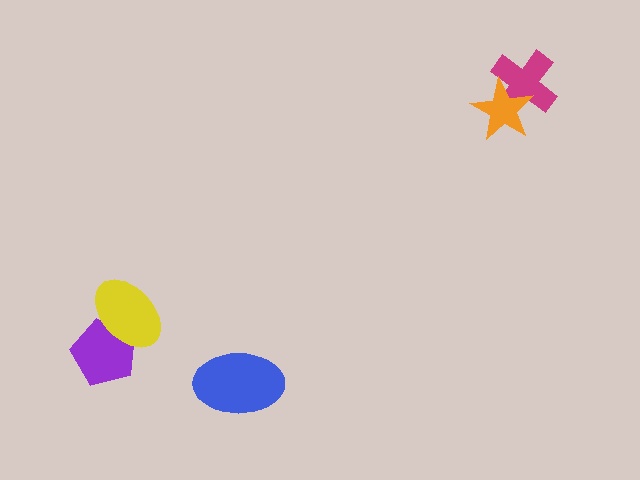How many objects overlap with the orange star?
1 object overlaps with the orange star.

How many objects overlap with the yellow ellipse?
1 object overlaps with the yellow ellipse.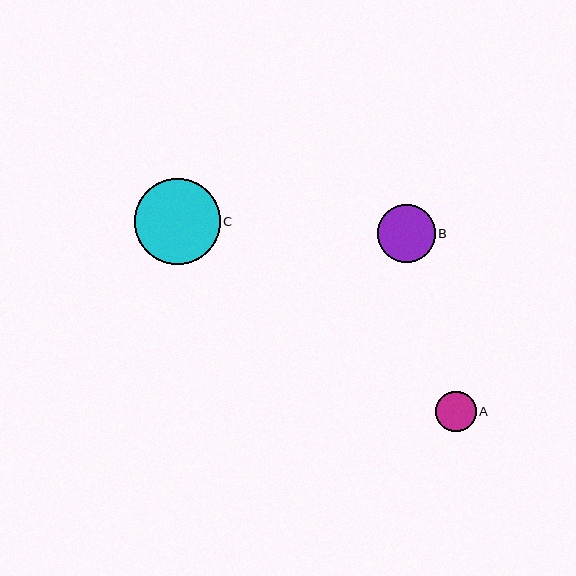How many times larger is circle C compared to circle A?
Circle C is approximately 2.1 times the size of circle A.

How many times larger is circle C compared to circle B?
Circle C is approximately 1.5 times the size of circle B.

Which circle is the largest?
Circle C is the largest with a size of approximately 86 pixels.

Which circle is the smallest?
Circle A is the smallest with a size of approximately 41 pixels.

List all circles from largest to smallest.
From largest to smallest: C, B, A.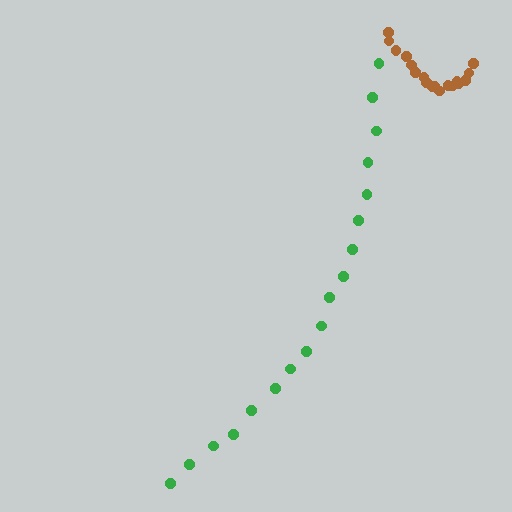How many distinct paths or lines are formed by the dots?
There are 2 distinct paths.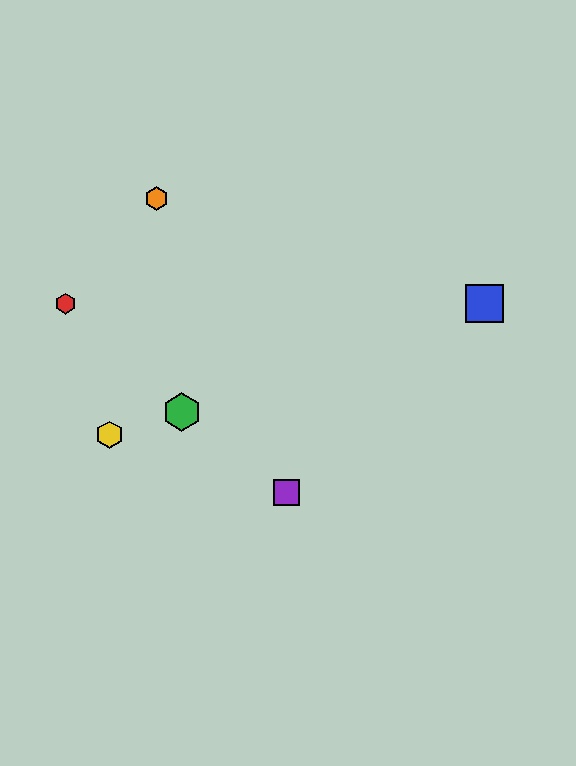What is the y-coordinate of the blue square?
The blue square is at y≈304.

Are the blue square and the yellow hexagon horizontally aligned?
No, the blue square is at y≈304 and the yellow hexagon is at y≈435.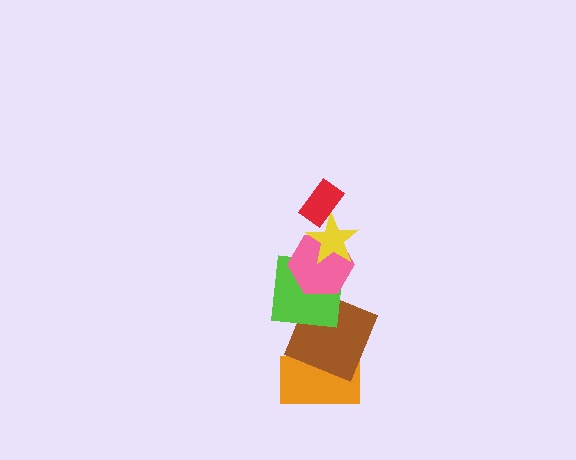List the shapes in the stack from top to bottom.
From top to bottom: the red rectangle, the yellow star, the pink hexagon, the lime square, the brown square, the orange rectangle.